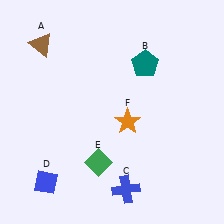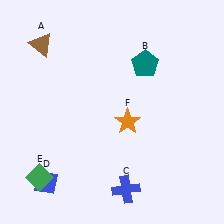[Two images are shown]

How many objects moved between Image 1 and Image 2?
1 object moved between the two images.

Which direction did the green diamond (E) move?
The green diamond (E) moved left.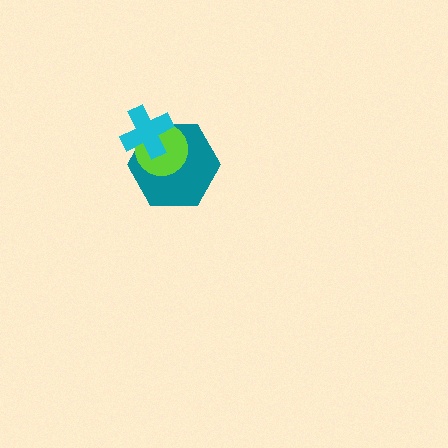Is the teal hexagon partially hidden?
Yes, it is partially covered by another shape.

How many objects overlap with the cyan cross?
2 objects overlap with the cyan cross.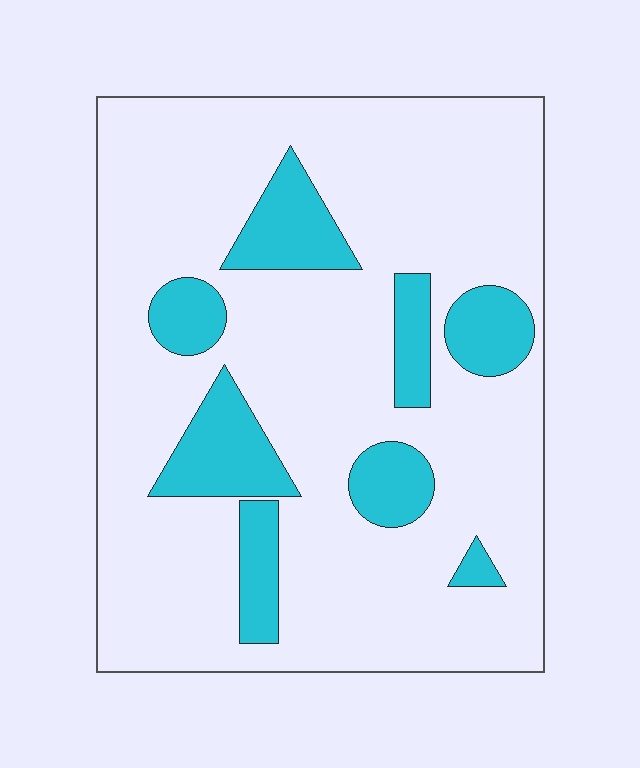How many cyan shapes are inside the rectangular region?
8.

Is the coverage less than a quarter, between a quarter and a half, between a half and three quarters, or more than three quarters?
Less than a quarter.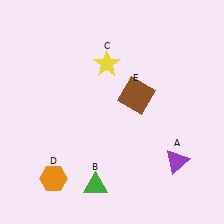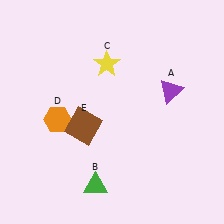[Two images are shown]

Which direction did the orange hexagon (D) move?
The orange hexagon (D) moved up.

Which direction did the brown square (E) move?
The brown square (E) moved left.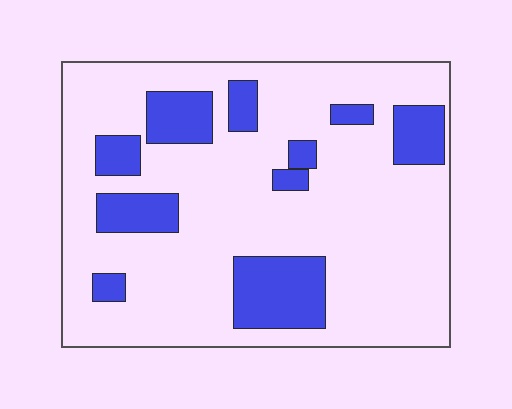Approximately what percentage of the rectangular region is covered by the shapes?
Approximately 20%.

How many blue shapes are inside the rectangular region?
10.